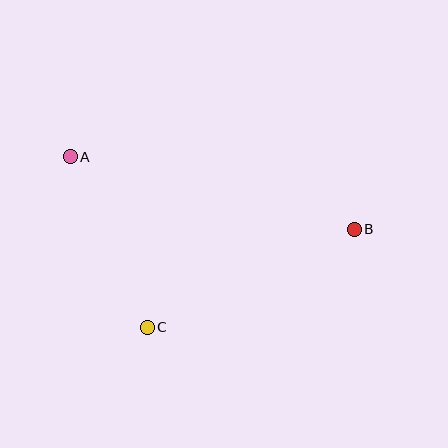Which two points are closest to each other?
Points A and C are closest to each other.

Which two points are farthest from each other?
Points A and B are farthest from each other.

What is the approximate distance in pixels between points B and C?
The distance between B and C is approximately 229 pixels.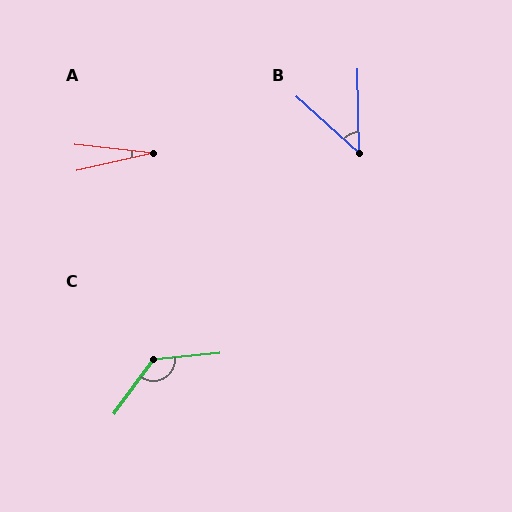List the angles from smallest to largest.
A (19°), B (47°), C (131°).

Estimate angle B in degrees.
Approximately 47 degrees.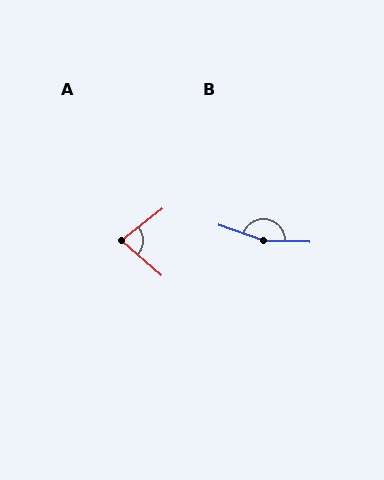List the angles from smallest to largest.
A (80°), B (162°).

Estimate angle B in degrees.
Approximately 162 degrees.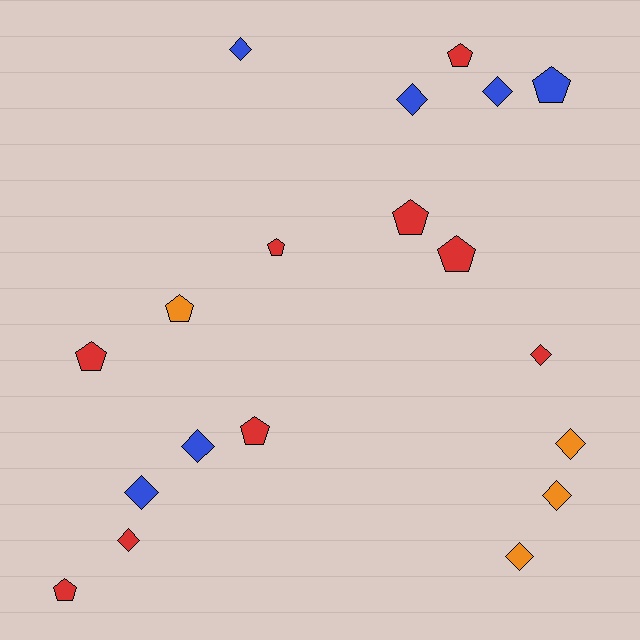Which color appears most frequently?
Red, with 9 objects.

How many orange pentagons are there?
There is 1 orange pentagon.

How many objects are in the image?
There are 19 objects.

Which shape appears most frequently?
Diamond, with 10 objects.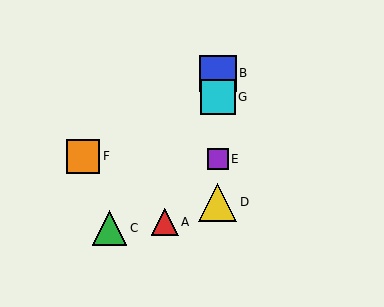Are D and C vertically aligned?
No, D is at x≈218 and C is at x≈109.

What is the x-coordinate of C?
Object C is at x≈109.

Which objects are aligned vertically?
Objects B, D, E, G are aligned vertically.